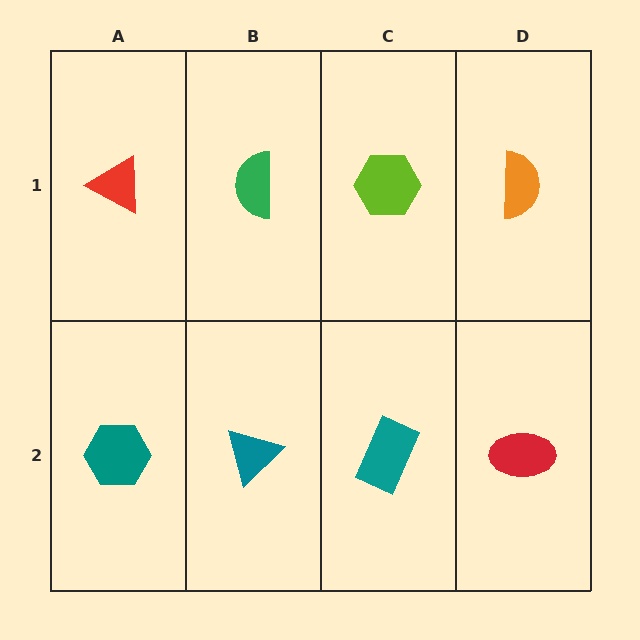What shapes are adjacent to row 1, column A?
A teal hexagon (row 2, column A), a green semicircle (row 1, column B).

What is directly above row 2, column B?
A green semicircle.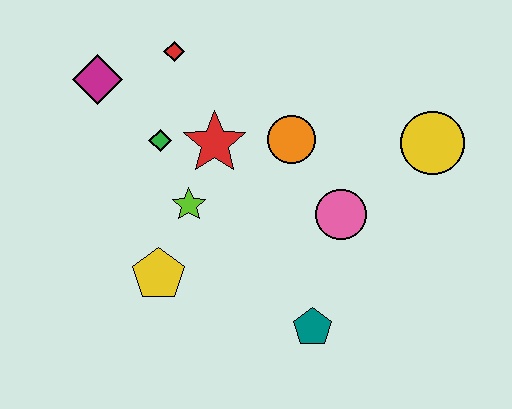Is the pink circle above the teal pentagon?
Yes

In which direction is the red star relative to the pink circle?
The red star is to the left of the pink circle.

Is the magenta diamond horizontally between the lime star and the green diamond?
No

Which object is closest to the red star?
The green diamond is closest to the red star.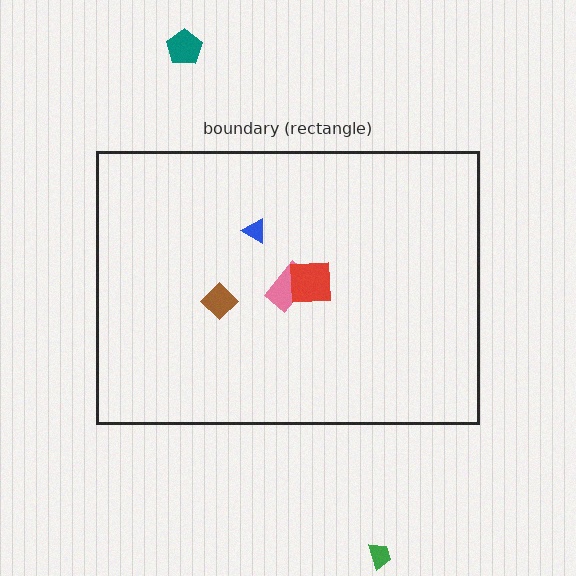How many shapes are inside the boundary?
4 inside, 2 outside.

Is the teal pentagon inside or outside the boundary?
Outside.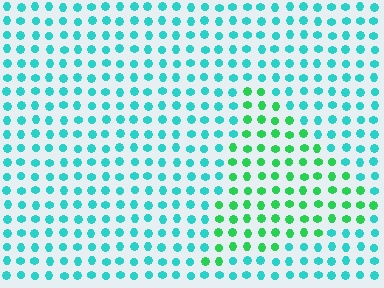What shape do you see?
I see a triangle.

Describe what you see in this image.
The image is filled with small cyan elements in a uniform arrangement. A triangle-shaped region is visible where the elements are tinted to a slightly different hue, forming a subtle color boundary.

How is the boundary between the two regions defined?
The boundary is defined purely by a slight shift in hue (about 41 degrees). Spacing, size, and orientation are identical on both sides.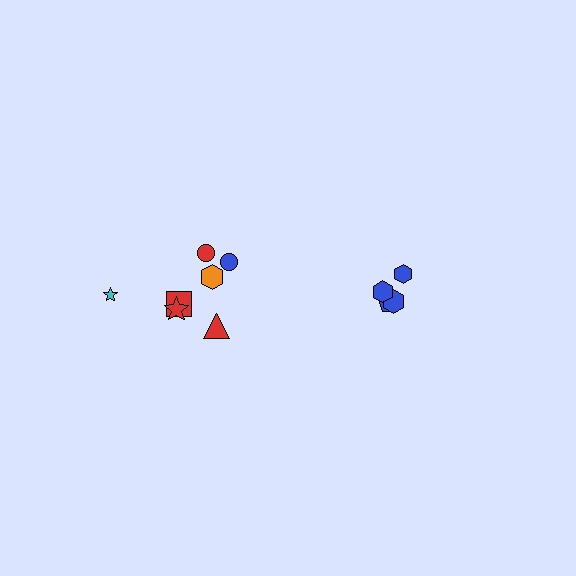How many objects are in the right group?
There are 4 objects.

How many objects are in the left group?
There are 7 objects.